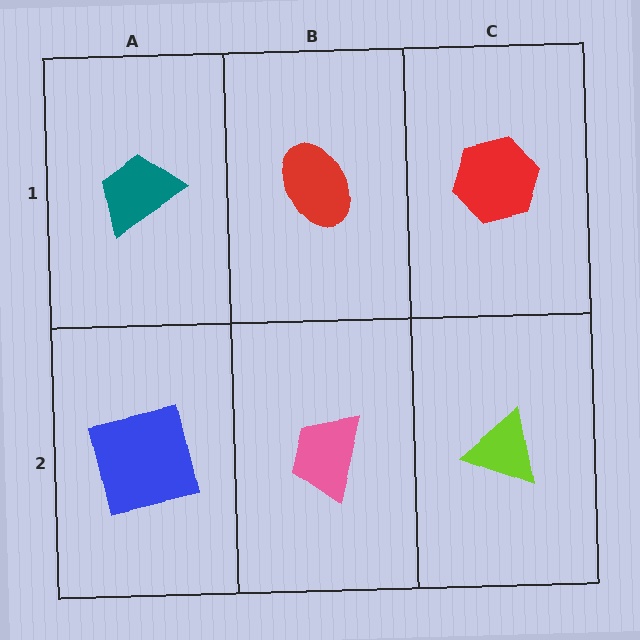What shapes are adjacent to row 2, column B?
A red ellipse (row 1, column B), a blue square (row 2, column A), a lime triangle (row 2, column C).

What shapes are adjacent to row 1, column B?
A pink trapezoid (row 2, column B), a teal trapezoid (row 1, column A), a red hexagon (row 1, column C).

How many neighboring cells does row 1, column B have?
3.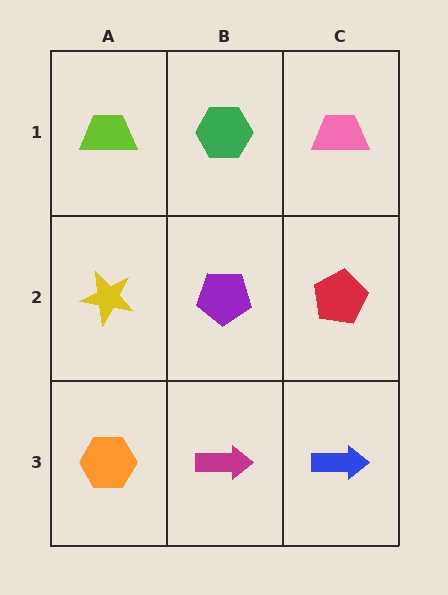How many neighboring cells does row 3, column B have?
3.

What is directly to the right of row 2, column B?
A red pentagon.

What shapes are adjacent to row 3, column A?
A yellow star (row 2, column A), a magenta arrow (row 3, column B).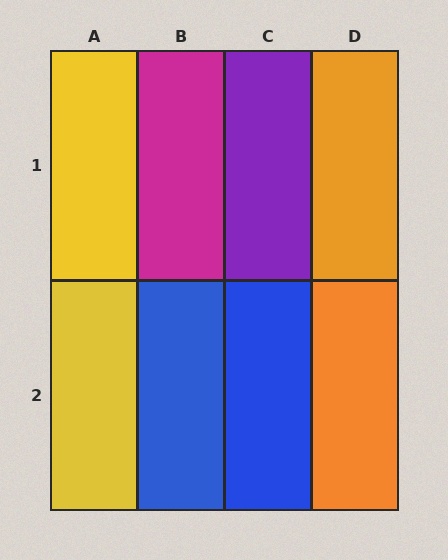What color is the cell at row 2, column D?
Orange.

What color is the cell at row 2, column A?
Yellow.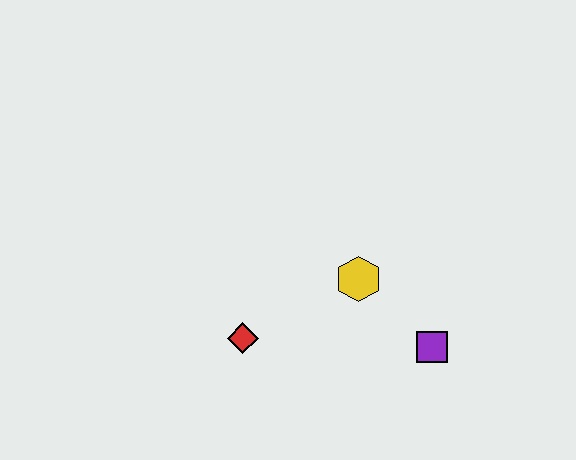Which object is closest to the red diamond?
The yellow hexagon is closest to the red diamond.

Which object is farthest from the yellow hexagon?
The red diamond is farthest from the yellow hexagon.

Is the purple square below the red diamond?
Yes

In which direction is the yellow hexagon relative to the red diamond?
The yellow hexagon is to the right of the red diamond.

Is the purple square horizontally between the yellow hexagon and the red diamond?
No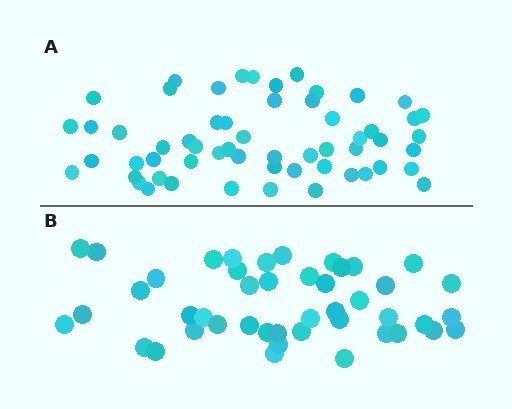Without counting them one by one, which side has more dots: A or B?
Region A (the top region) has more dots.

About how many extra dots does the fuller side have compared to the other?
Region A has approximately 15 more dots than region B.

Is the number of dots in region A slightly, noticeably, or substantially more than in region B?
Region A has noticeably more, but not dramatically so. The ratio is roughly 1.3 to 1.